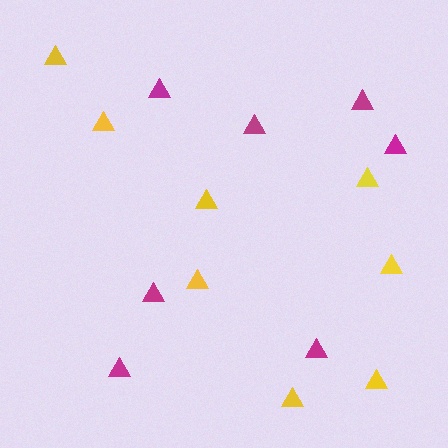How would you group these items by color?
There are 2 groups: one group of yellow triangles (8) and one group of magenta triangles (7).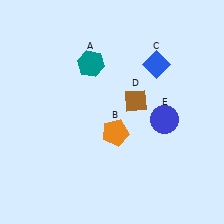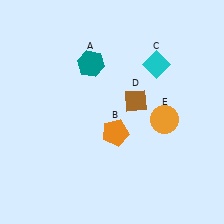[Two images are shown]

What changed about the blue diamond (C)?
In Image 1, C is blue. In Image 2, it changed to cyan.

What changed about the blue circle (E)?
In Image 1, E is blue. In Image 2, it changed to orange.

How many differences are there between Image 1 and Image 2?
There are 2 differences between the two images.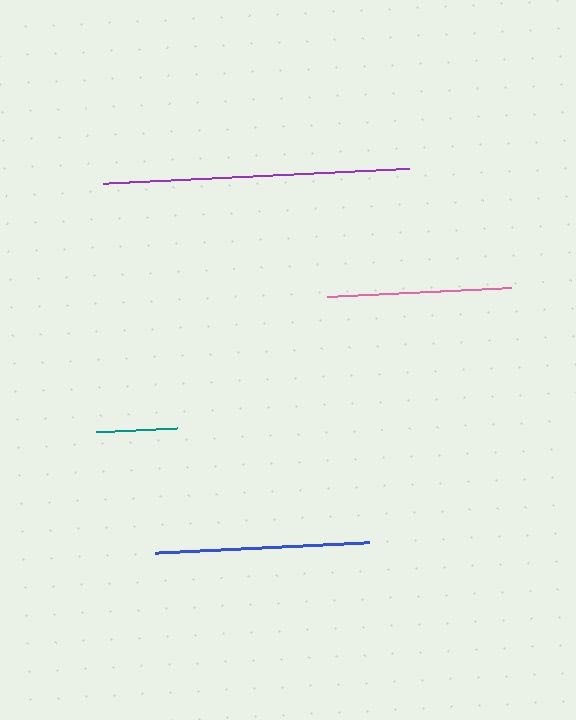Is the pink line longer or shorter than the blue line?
The blue line is longer than the pink line.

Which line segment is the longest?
The purple line is the longest at approximately 306 pixels.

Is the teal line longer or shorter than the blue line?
The blue line is longer than the teal line.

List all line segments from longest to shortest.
From longest to shortest: purple, blue, pink, teal.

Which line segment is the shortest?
The teal line is the shortest at approximately 81 pixels.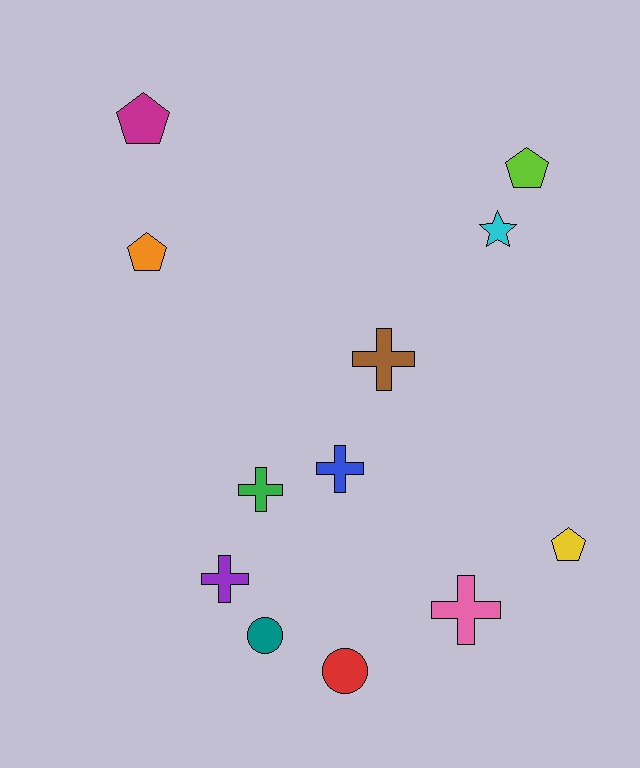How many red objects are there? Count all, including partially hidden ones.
There is 1 red object.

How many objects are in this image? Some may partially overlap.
There are 12 objects.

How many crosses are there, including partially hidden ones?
There are 5 crosses.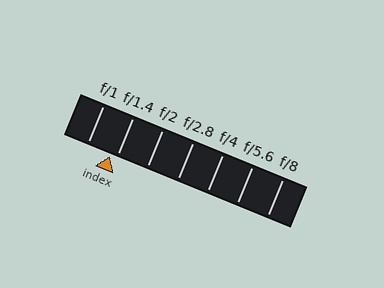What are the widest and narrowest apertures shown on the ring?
The widest aperture shown is f/1 and the narrowest is f/8.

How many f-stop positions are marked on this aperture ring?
There are 7 f-stop positions marked.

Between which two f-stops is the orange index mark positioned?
The index mark is between f/1 and f/1.4.